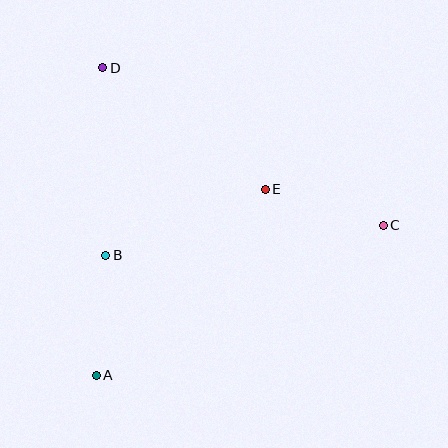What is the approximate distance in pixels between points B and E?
The distance between B and E is approximately 173 pixels.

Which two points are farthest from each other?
Points A and C are farthest from each other.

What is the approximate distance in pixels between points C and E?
The distance between C and E is approximately 124 pixels.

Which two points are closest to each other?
Points A and B are closest to each other.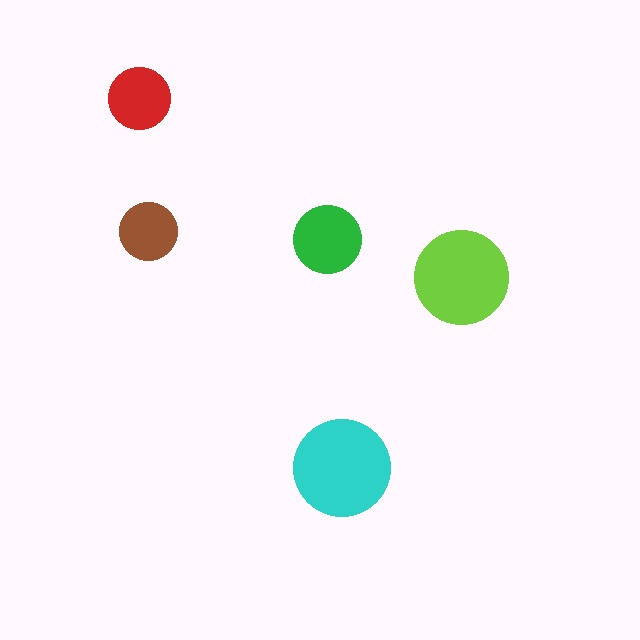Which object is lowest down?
The cyan circle is bottommost.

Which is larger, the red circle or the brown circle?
The red one.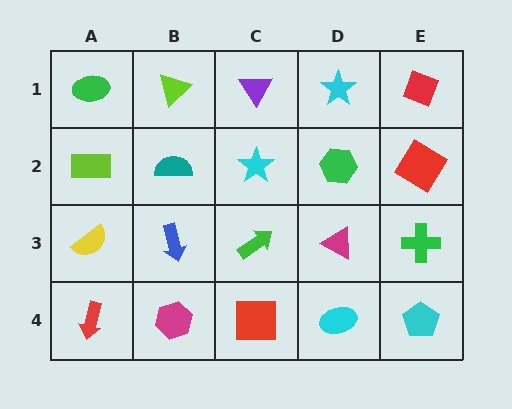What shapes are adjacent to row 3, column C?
A cyan star (row 2, column C), a red square (row 4, column C), a blue arrow (row 3, column B), a magenta triangle (row 3, column D).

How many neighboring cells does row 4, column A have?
2.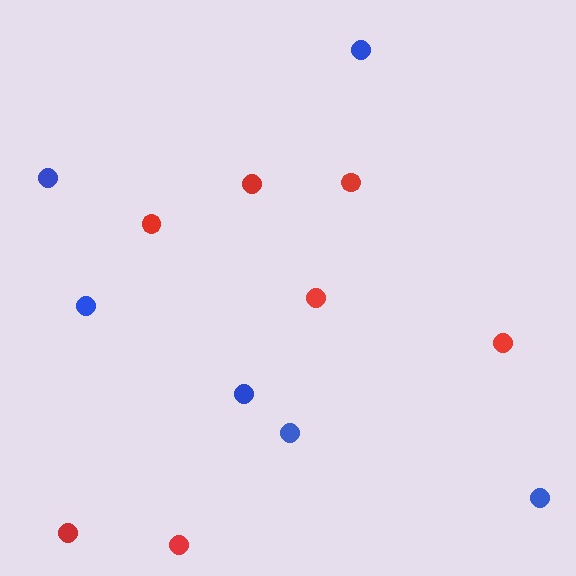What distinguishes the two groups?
There are 2 groups: one group of red circles (7) and one group of blue circles (6).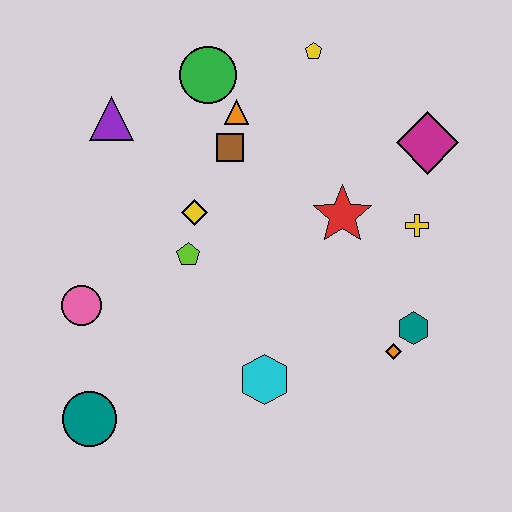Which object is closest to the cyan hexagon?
The orange diamond is closest to the cyan hexagon.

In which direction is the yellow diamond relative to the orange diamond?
The yellow diamond is to the left of the orange diamond.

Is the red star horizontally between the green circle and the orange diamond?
Yes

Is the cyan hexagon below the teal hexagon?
Yes